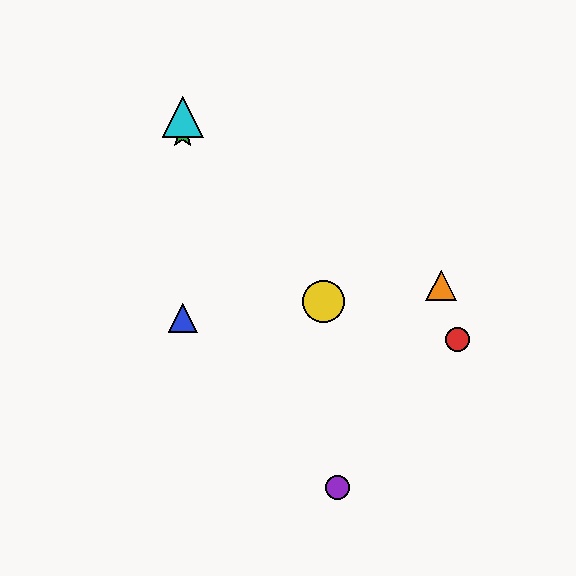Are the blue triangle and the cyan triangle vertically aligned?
Yes, both are at x≈183.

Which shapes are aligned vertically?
The blue triangle, the green star, the cyan triangle are aligned vertically.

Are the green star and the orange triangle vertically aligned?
No, the green star is at x≈183 and the orange triangle is at x≈441.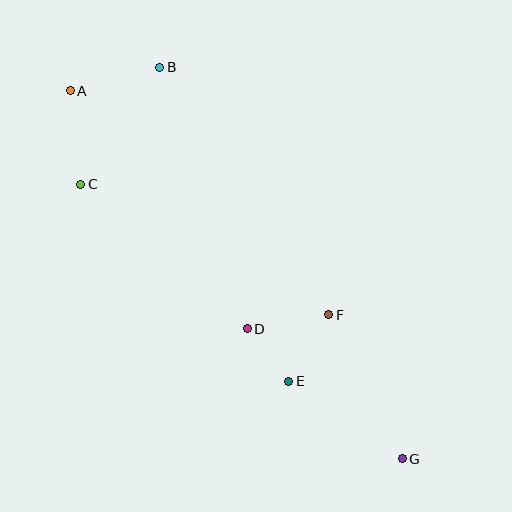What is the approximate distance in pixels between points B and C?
The distance between B and C is approximately 141 pixels.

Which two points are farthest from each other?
Points A and G are farthest from each other.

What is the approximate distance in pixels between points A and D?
The distance between A and D is approximately 297 pixels.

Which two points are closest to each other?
Points D and E are closest to each other.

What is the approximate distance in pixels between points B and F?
The distance between B and F is approximately 300 pixels.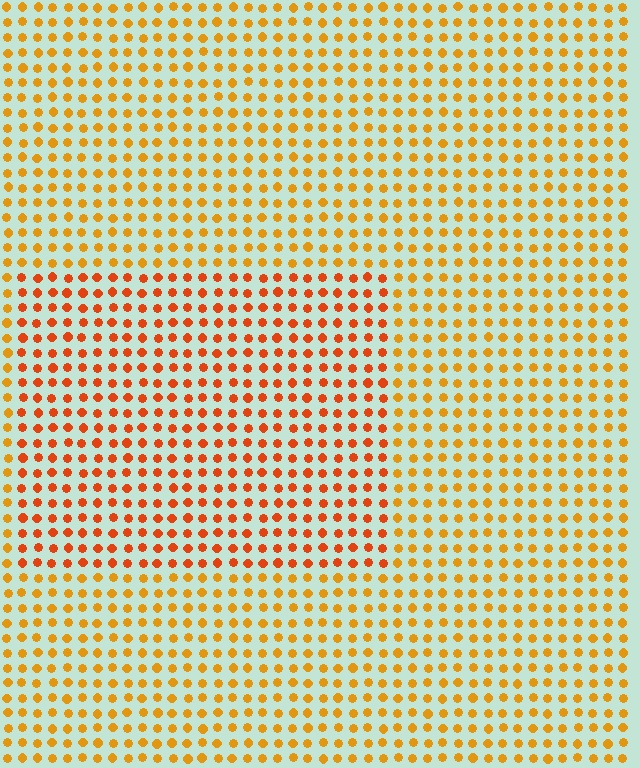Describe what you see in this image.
The image is filled with small orange elements in a uniform arrangement. A rectangle-shaped region is visible where the elements are tinted to a slightly different hue, forming a subtle color boundary.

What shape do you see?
I see a rectangle.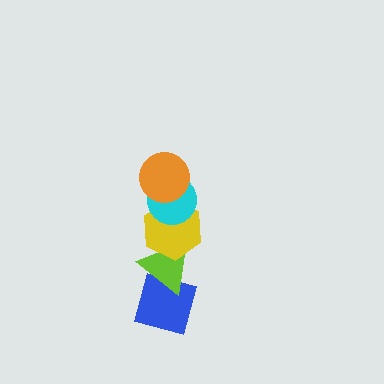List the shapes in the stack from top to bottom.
From top to bottom: the orange circle, the cyan circle, the yellow hexagon, the lime triangle, the blue diamond.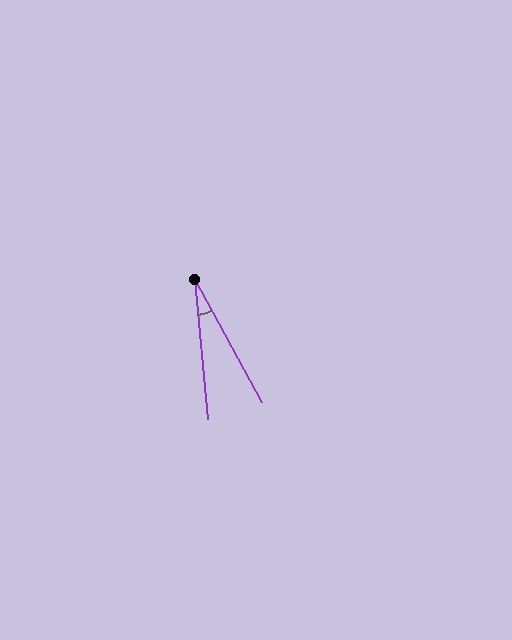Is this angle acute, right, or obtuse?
It is acute.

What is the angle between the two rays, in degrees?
Approximately 23 degrees.